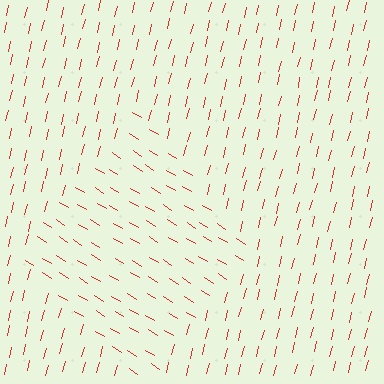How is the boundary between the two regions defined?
The boundary is defined purely by a change in line orientation (approximately 72 degrees difference). All lines are the same color and thickness.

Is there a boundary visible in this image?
Yes, there is a texture boundary formed by a change in line orientation.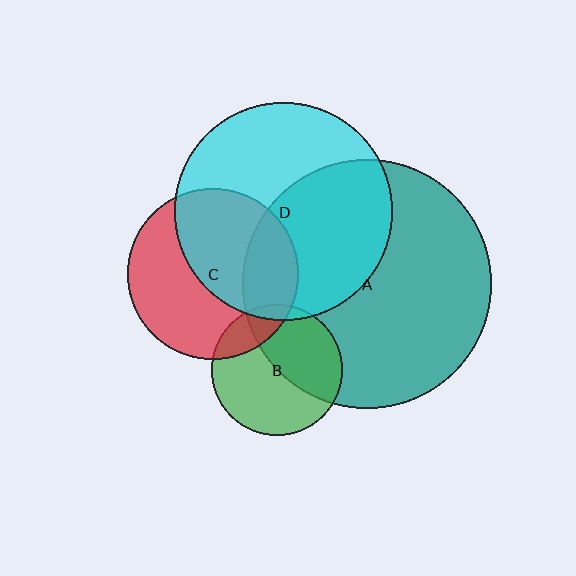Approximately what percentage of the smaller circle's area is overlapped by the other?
Approximately 5%.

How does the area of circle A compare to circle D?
Approximately 1.3 times.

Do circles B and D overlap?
Yes.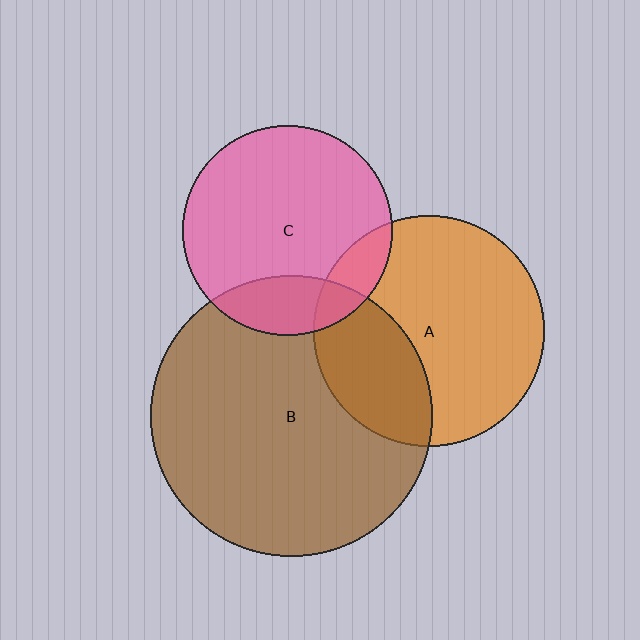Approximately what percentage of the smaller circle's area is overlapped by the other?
Approximately 15%.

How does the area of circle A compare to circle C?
Approximately 1.2 times.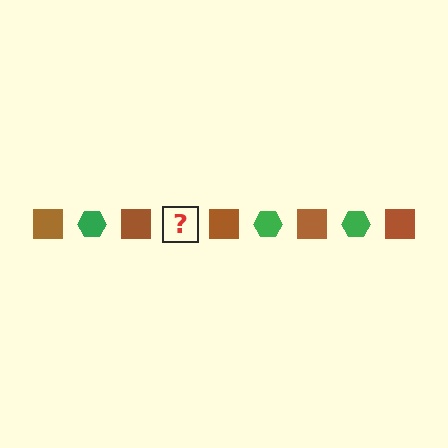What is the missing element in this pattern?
The missing element is a green hexagon.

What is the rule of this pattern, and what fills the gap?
The rule is that the pattern alternates between brown square and green hexagon. The gap should be filled with a green hexagon.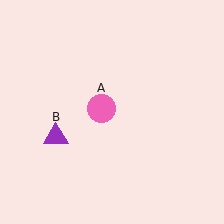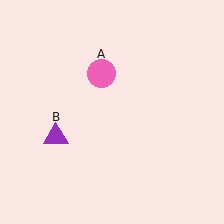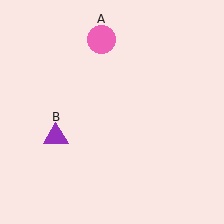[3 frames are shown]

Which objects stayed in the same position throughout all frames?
Purple triangle (object B) remained stationary.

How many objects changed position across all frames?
1 object changed position: pink circle (object A).